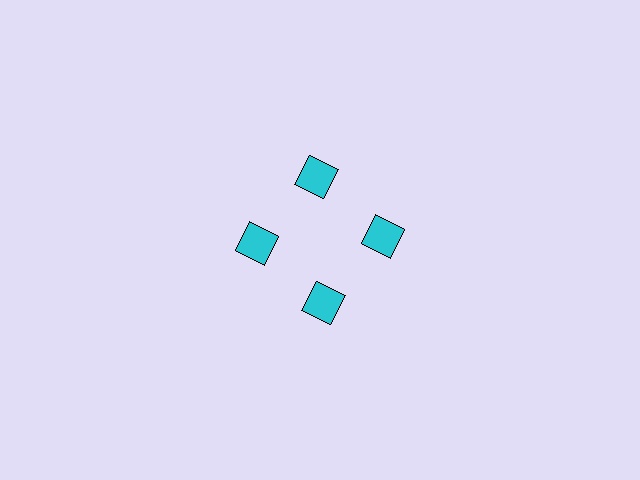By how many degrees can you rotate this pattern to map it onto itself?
The pattern maps onto itself every 90 degrees of rotation.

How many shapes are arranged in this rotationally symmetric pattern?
There are 4 shapes, arranged in 4 groups of 1.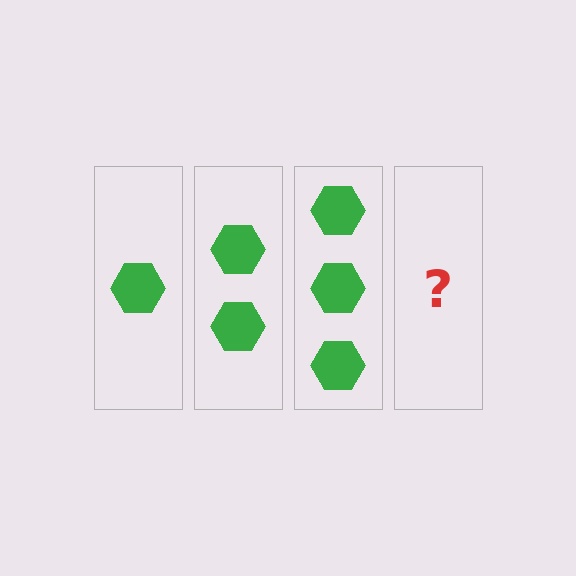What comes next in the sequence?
The next element should be 4 hexagons.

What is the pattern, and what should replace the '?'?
The pattern is that each step adds one more hexagon. The '?' should be 4 hexagons.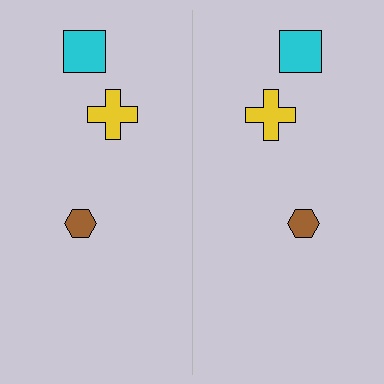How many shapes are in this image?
There are 6 shapes in this image.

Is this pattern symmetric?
Yes, this pattern has bilateral (reflection) symmetry.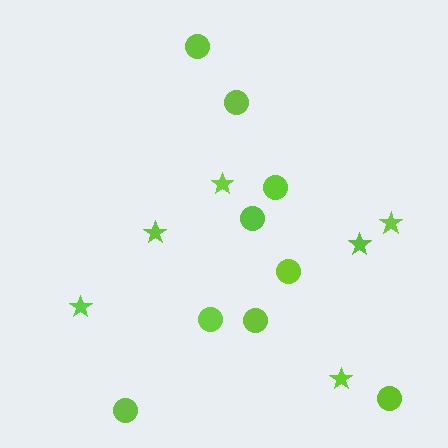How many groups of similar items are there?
There are 2 groups: one group of circles (9) and one group of stars (6).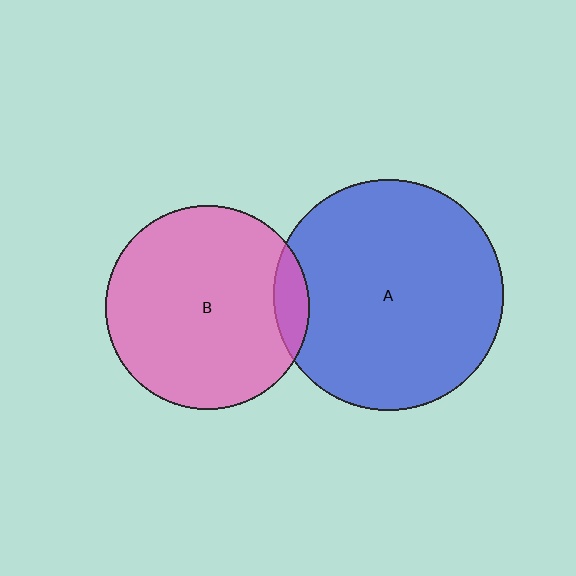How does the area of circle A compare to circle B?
Approximately 1.3 times.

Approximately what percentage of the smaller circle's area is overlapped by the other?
Approximately 10%.